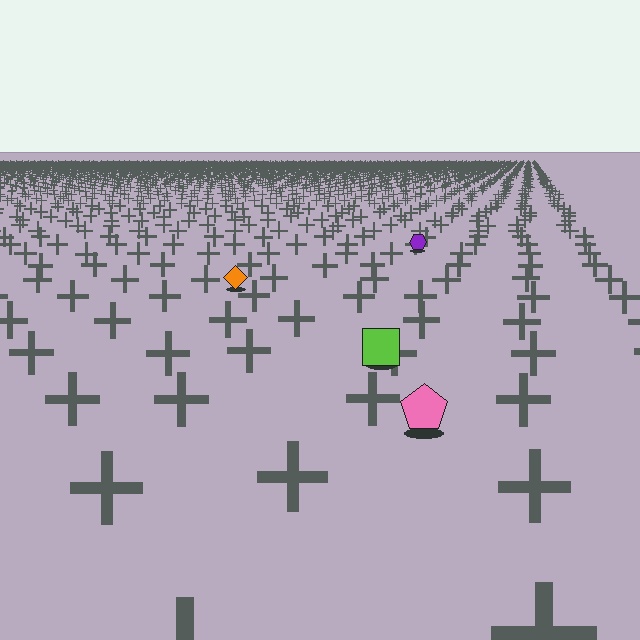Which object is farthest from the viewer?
The purple hexagon is farthest from the viewer. It appears smaller and the ground texture around it is denser.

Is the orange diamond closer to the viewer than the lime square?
No. The lime square is closer — you can tell from the texture gradient: the ground texture is coarser near it.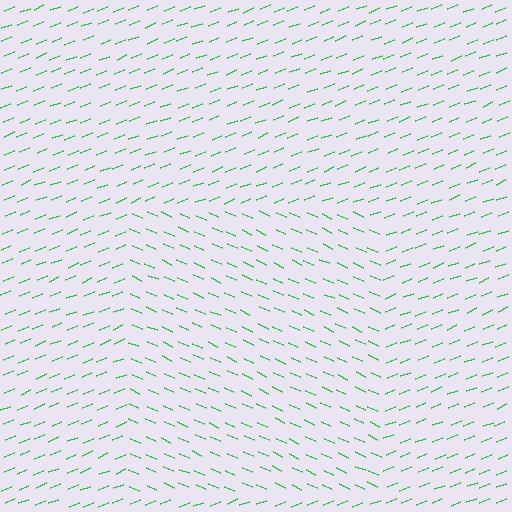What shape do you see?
I see a rectangle.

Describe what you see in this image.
The image is filled with small green line segments. A rectangle region in the image has lines oriented differently from the surrounding lines, creating a visible texture boundary.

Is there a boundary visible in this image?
Yes, there is a texture boundary formed by a change in line orientation.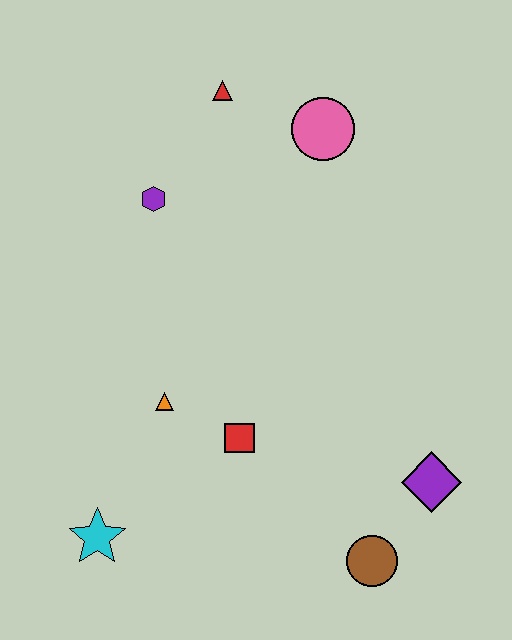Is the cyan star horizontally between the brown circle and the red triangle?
No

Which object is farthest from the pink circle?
The cyan star is farthest from the pink circle.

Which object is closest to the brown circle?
The purple diamond is closest to the brown circle.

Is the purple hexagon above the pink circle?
No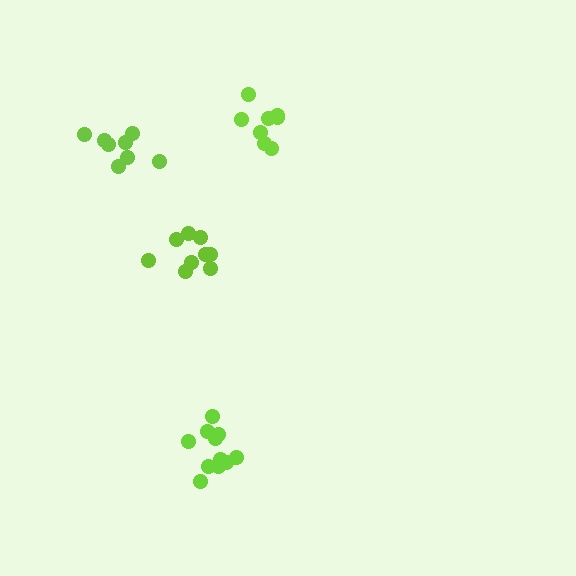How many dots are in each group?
Group 1: 9 dots, Group 2: 9 dots, Group 3: 11 dots, Group 4: 8 dots (37 total).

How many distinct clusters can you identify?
There are 4 distinct clusters.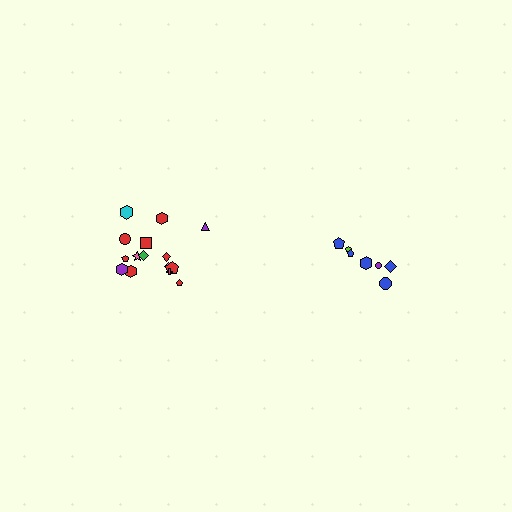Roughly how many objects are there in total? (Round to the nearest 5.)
Roughly 20 objects in total.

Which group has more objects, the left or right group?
The left group.